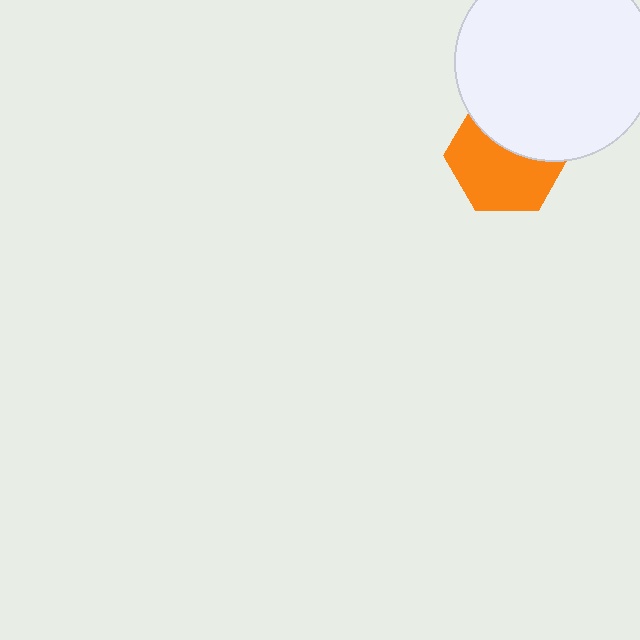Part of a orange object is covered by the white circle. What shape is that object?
It is a hexagon.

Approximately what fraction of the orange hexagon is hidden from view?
Roughly 39% of the orange hexagon is hidden behind the white circle.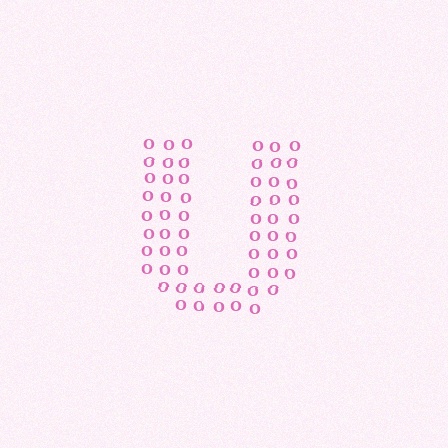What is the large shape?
The large shape is the letter U.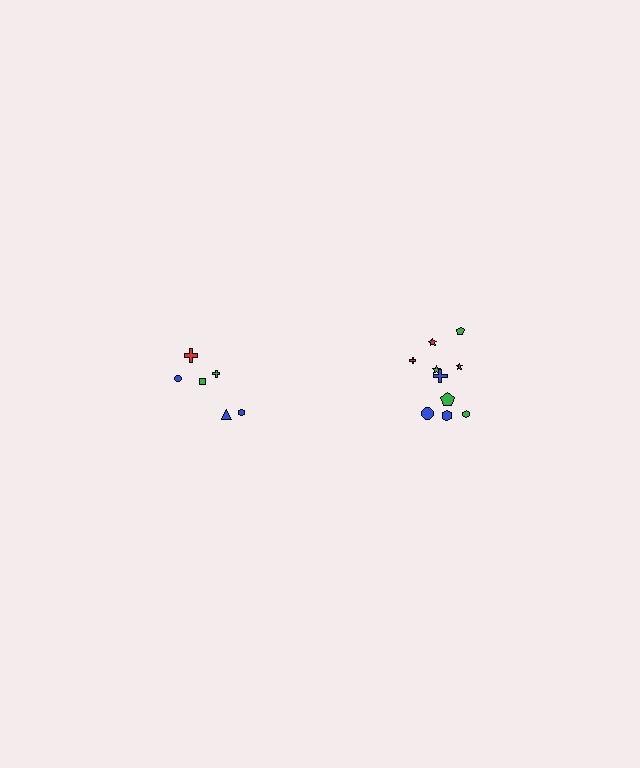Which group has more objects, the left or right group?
The right group.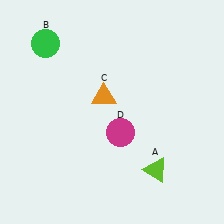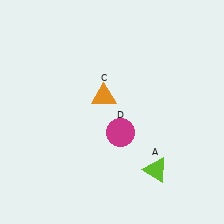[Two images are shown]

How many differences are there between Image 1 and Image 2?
There is 1 difference between the two images.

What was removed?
The green circle (B) was removed in Image 2.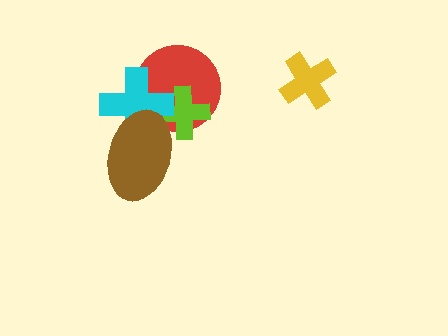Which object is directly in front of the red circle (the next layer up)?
The lime cross is directly in front of the red circle.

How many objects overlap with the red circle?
3 objects overlap with the red circle.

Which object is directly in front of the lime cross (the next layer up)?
The cyan cross is directly in front of the lime cross.